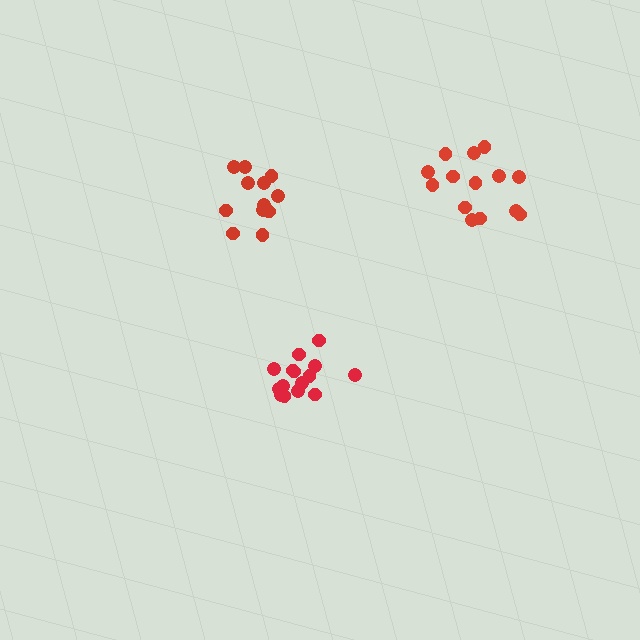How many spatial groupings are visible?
There are 3 spatial groupings.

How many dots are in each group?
Group 1: 15 dots, Group 2: 14 dots, Group 3: 12 dots (41 total).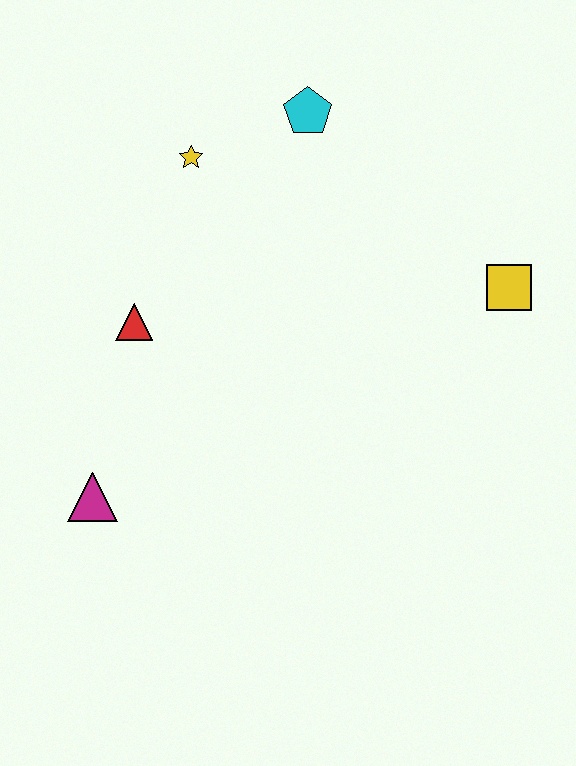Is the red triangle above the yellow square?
No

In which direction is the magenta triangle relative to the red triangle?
The magenta triangle is below the red triangle.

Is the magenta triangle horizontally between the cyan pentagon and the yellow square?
No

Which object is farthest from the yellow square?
The magenta triangle is farthest from the yellow square.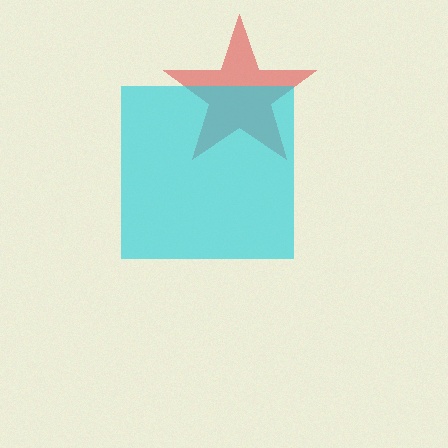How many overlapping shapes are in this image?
There are 2 overlapping shapes in the image.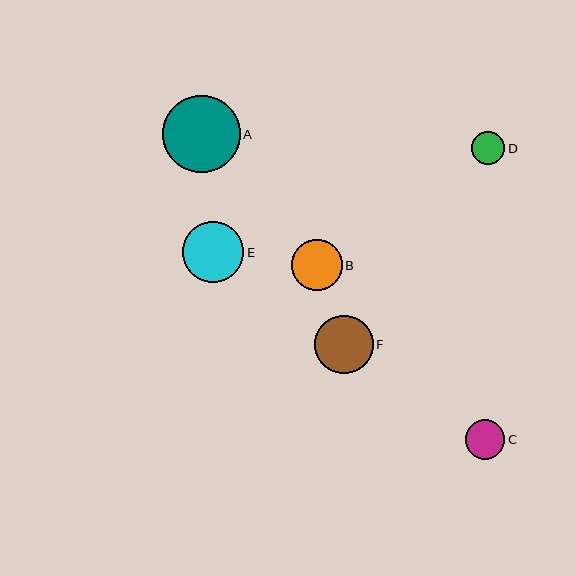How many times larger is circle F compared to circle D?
Circle F is approximately 1.8 times the size of circle D.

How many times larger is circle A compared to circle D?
Circle A is approximately 2.4 times the size of circle D.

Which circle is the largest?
Circle A is the largest with a size of approximately 78 pixels.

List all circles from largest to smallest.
From largest to smallest: A, E, F, B, C, D.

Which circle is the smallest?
Circle D is the smallest with a size of approximately 33 pixels.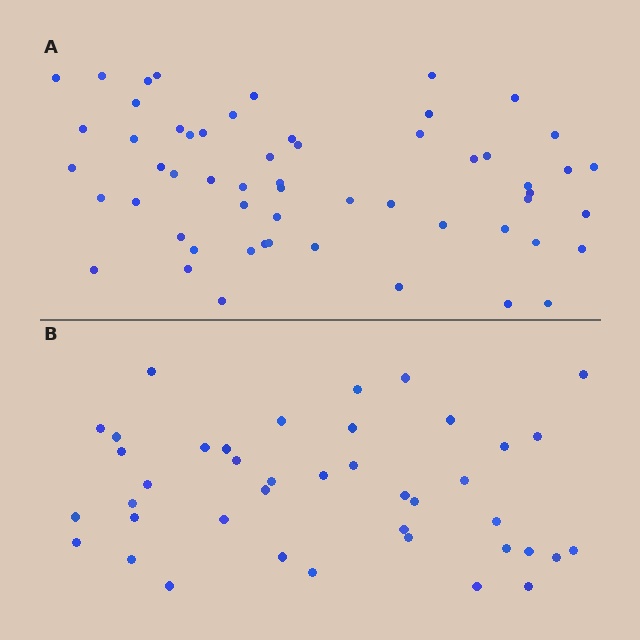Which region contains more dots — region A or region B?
Region A (the top region) has more dots.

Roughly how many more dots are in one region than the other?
Region A has approximately 15 more dots than region B.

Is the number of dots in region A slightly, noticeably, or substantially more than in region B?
Region A has noticeably more, but not dramatically so. The ratio is roughly 1.4 to 1.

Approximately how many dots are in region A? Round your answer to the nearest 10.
About 60 dots. (The exact count is 57, which rounds to 60.)